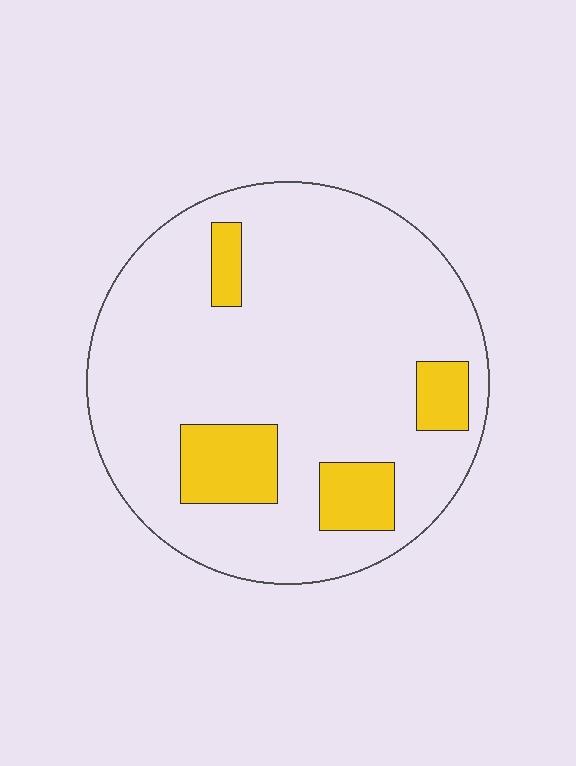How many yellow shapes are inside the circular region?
4.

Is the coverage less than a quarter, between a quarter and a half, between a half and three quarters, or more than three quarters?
Less than a quarter.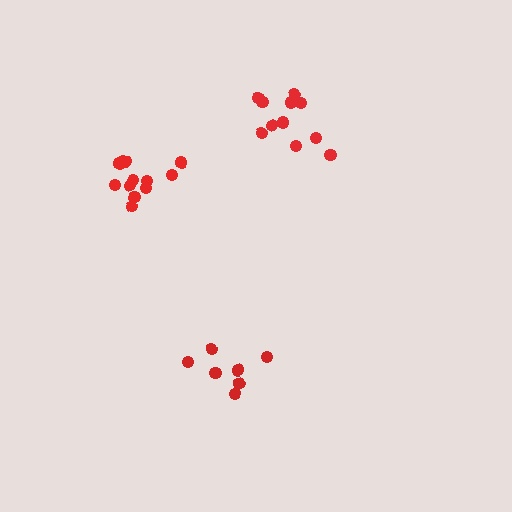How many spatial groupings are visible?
There are 3 spatial groupings.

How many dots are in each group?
Group 1: 11 dots, Group 2: 7 dots, Group 3: 12 dots (30 total).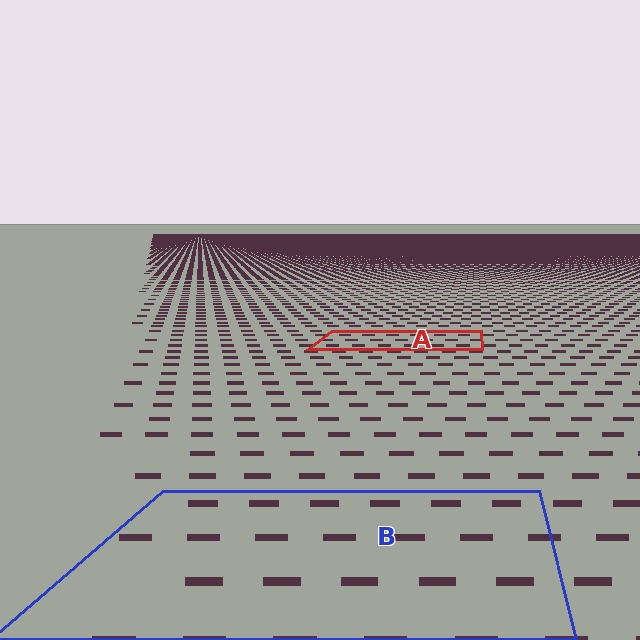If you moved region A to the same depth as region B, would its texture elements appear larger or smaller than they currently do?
They would appear larger. At a closer depth, the same texture elements are projected at a bigger on-screen size.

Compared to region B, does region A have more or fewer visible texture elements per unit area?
Region A has more texture elements per unit area — they are packed more densely because it is farther away.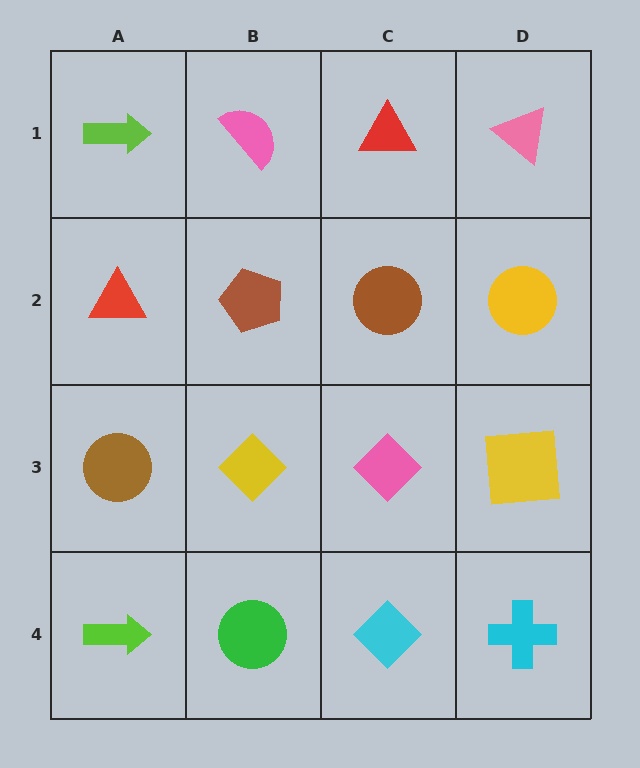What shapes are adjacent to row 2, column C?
A red triangle (row 1, column C), a pink diamond (row 3, column C), a brown pentagon (row 2, column B), a yellow circle (row 2, column D).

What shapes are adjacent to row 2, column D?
A pink triangle (row 1, column D), a yellow square (row 3, column D), a brown circle (row 2, column C).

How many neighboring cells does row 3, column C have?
4.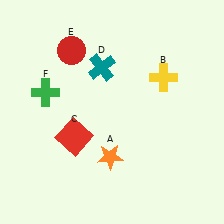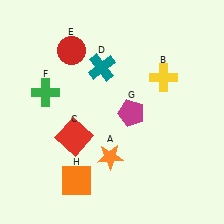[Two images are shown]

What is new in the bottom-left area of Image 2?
An orange square (H) was added in the bottom-left area of Image 2.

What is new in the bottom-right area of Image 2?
A magenta pentagon (G) was added in the bottom-right area of Image 2.